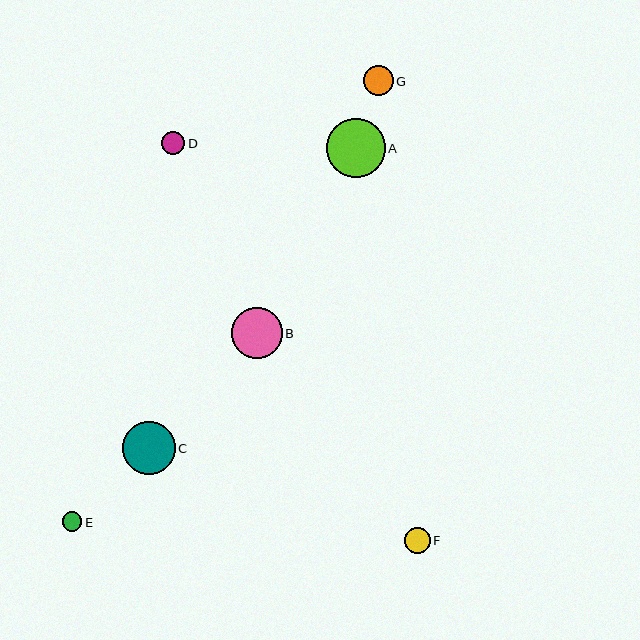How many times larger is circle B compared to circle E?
Circle B is approximately 2.6 times the size of circle E.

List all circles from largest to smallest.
From largest to smallest: A, C, B, G, F, D, E.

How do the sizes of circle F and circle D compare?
Circle F and circle D are approximately the same size.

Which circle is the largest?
Circle A is the largest with a size of approximately 59 pixels.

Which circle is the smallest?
Circle E is the smallest with a size of approximately 20 pixels.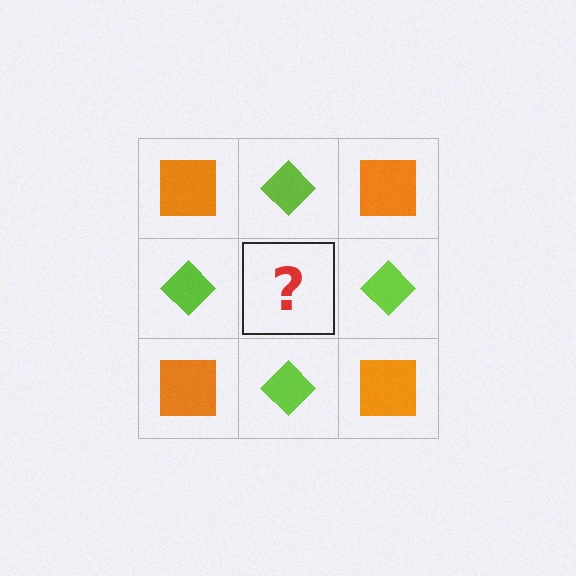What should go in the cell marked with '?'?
The missing cell should contain an orange square.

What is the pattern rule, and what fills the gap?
The rule is that it alternates orange square and lime diamond in a checkerboard pattern. The gap should be filled with an orange square.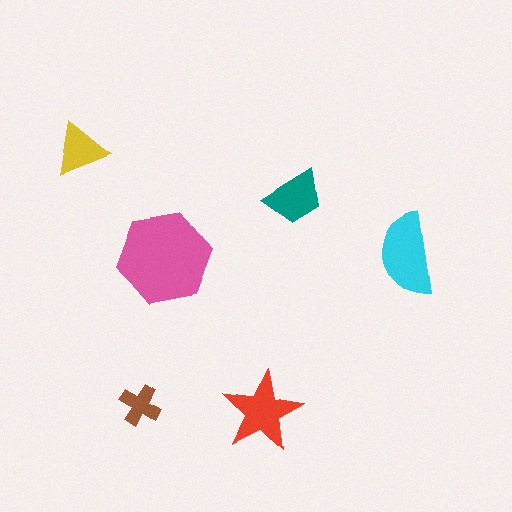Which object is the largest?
The pink hexagon.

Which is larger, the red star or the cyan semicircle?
The cyan semicircle.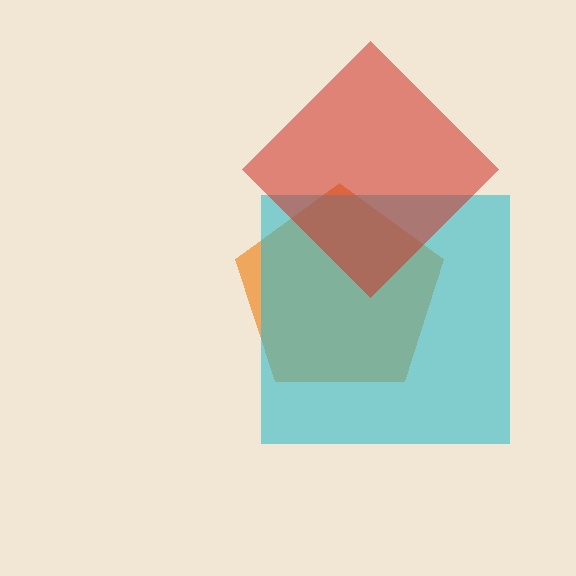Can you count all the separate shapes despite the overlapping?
Yes, there are 3 separate shapes.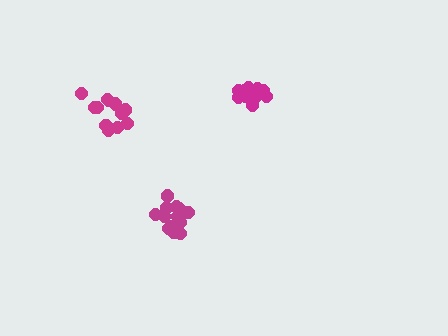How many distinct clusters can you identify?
There are 3 distinct clusters.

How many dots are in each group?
Group 1: 15 dots, Group 2: 16 dots, Group 3: 14 dots (45 total).